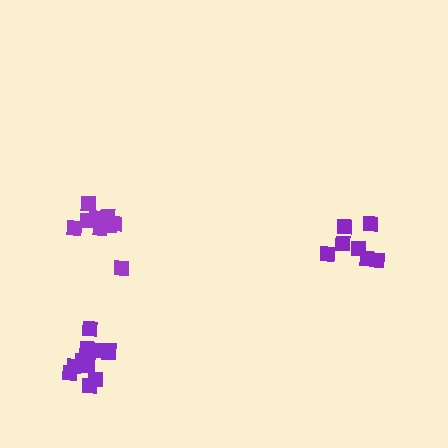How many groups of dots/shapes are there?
There are 3 groups.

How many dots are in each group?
Group 1: 12 dots, Group 2: 9 dots, Group 3: 7 dots (28 total).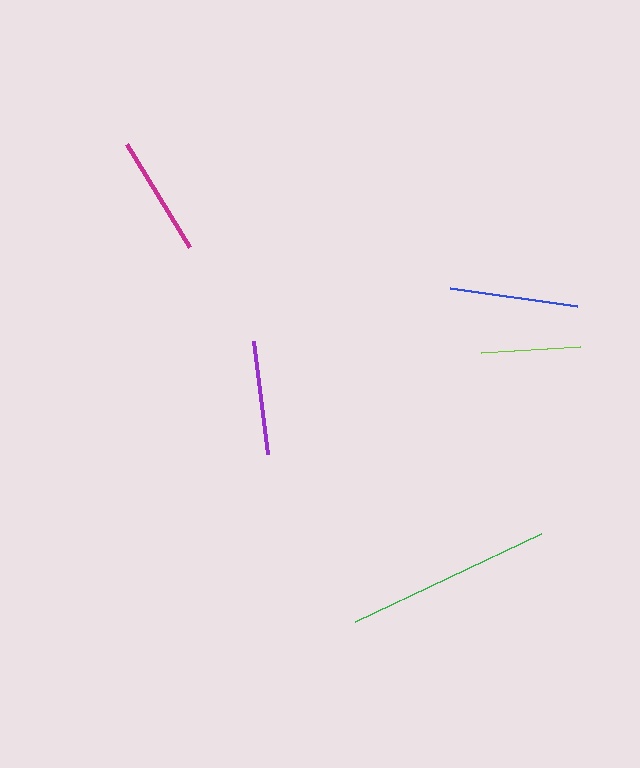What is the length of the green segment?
The green segment is approximately 205 pixels long.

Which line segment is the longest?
The green line is the longest at approximately 205 pixels.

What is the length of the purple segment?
The purple segment is approximately 114 pixels long.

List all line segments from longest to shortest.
From longest to shortest: green, blue, magenta, purple, lime.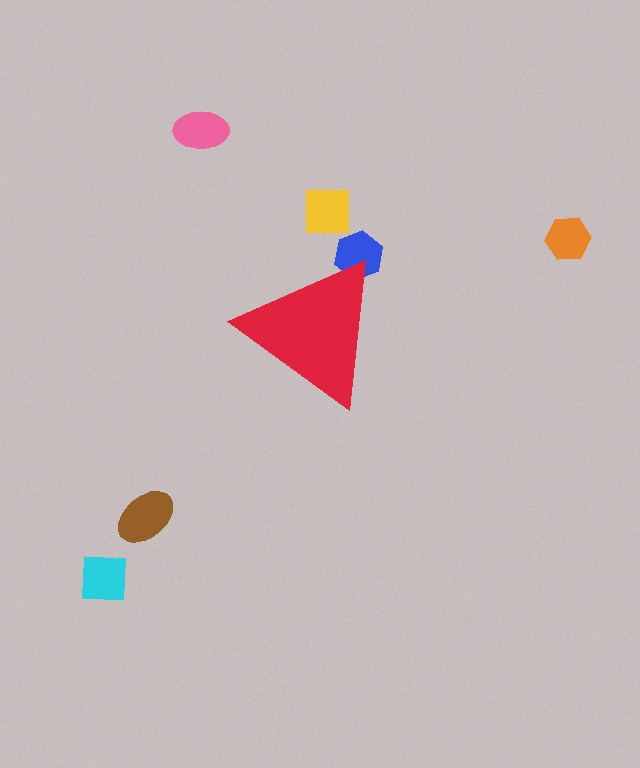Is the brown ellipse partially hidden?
No, the brown ellipse is fully visible.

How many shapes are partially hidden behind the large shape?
1 shape is partially hidden.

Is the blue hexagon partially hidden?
Yes, the blue hexagon is partially hidden behind the red triangle.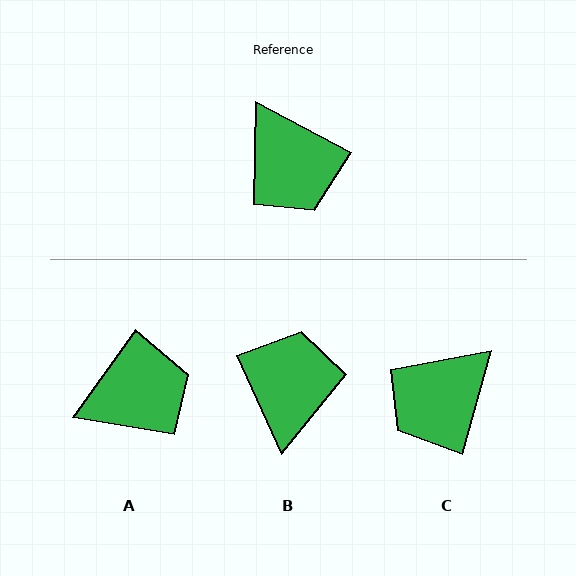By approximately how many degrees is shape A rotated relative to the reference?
Approximately 82 degrees counter-clockwise.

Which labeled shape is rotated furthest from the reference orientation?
B, about 142 degrees away.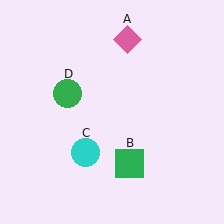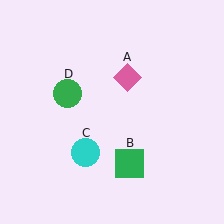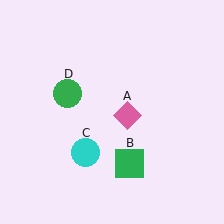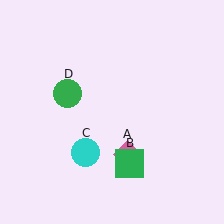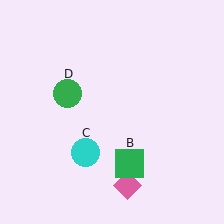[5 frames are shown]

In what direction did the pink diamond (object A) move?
The pink diamond (object A) moved down.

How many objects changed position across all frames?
1 object changed position: pink diamond (object A).